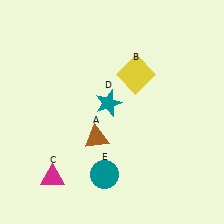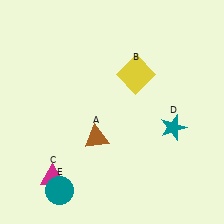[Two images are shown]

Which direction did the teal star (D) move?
The teal star (D) moved right.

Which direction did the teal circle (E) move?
The teal circle (E) moved left.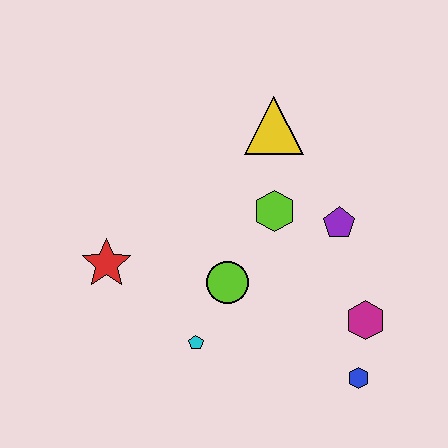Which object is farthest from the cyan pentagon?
The yellow triangle is farthest from the cyan pentagon.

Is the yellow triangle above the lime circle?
Yes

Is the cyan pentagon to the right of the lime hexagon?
No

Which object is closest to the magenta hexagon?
The blue hexagon is closest to the magenta hexagon.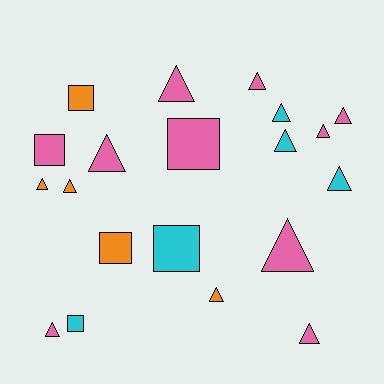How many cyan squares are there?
There are 2 cyan squares.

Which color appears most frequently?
Pink, with 10 objects.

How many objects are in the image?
There are 20 objects.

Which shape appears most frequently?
Triangle, with 14 objects.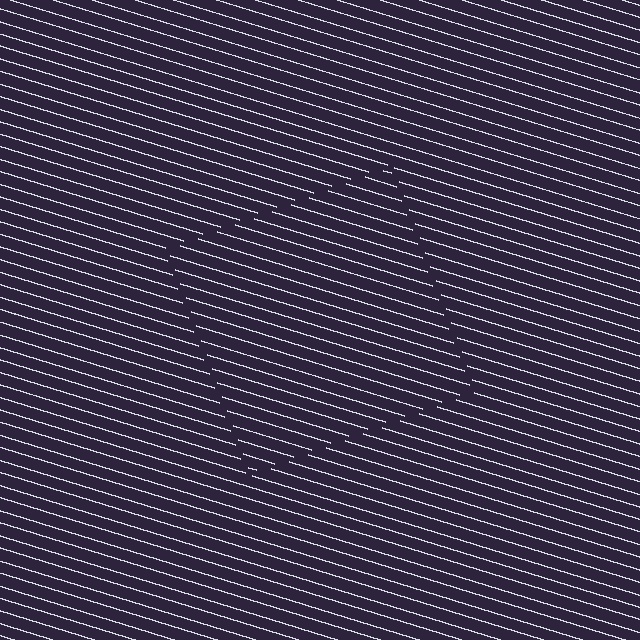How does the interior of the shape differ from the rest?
The interior of the shape contains the same grating, shifted by half a period — the contour is defined by the phase discontinuity where line-ends from the inner and outer gratings abut.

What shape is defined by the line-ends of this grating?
An illusory square. The interior of the shape contains the same grating, shifted by half a period — the contour is defined by the phase discontinuity where line-ends from the inner and outer gratings abut.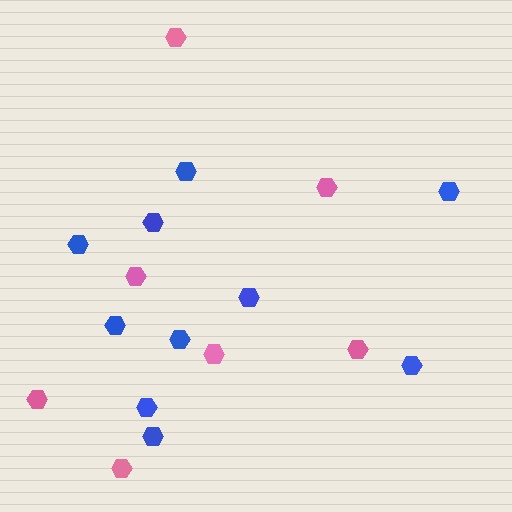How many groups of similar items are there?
There are 2 groups: one group of pink hexagons (7) and one group of blue hexagons (10).